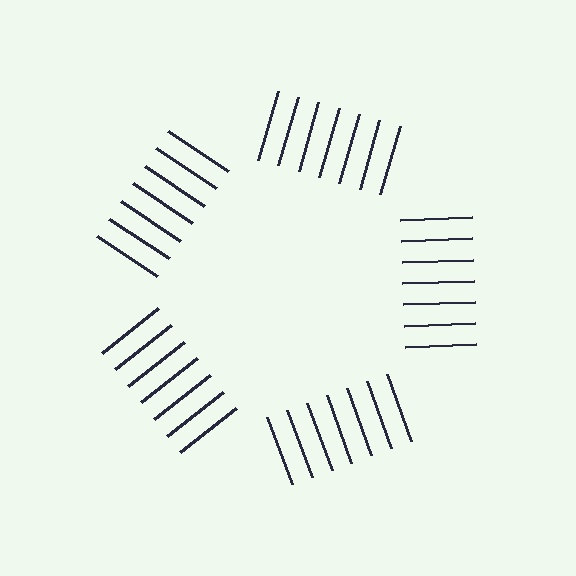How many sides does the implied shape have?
5 sides — the line-ends trace a pentagon.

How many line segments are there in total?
35 — 7 along each of the 5 edges.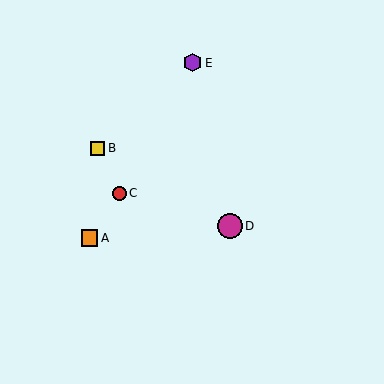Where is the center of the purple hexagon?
The center of the purple hexagon is at (193, 63).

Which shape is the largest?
The magenta circle (labeled D) is the largest.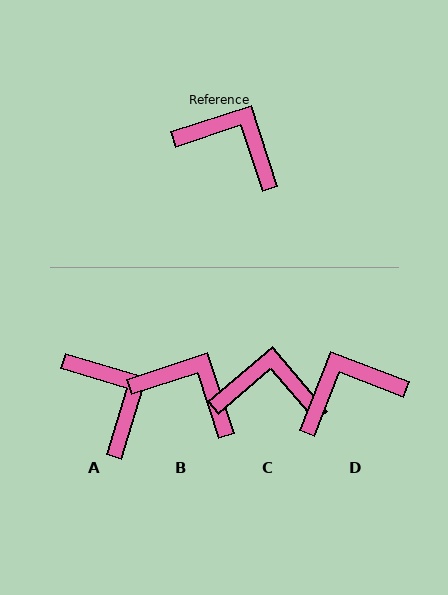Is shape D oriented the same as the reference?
No, it is off by about 51 degrees.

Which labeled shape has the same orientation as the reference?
B.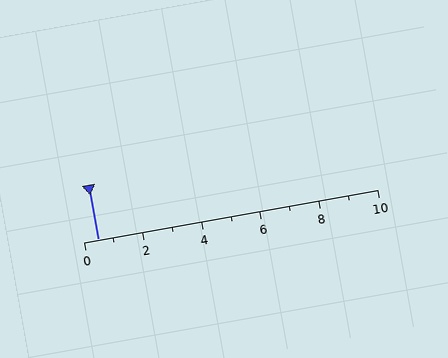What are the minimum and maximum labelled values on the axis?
The axis runs from 0 to 10.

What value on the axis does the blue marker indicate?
The marker indicates approximately 0.5.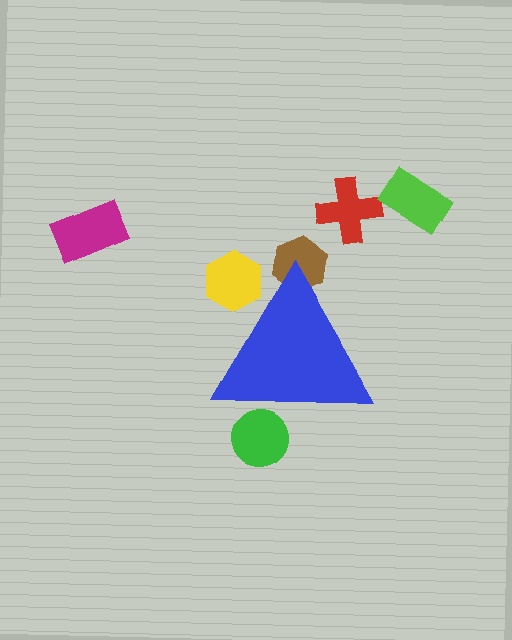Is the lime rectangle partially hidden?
No, the lime rectangle is fully visible.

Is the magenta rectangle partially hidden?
No, the magenta rectangle is fully visible.